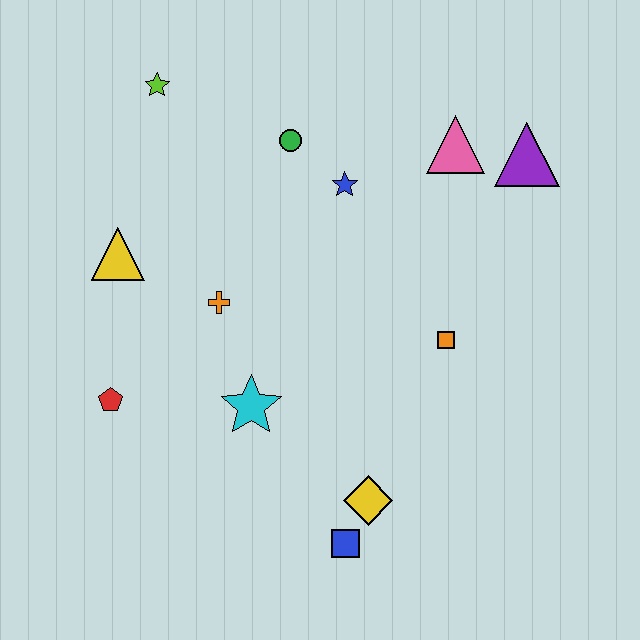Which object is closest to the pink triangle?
The purple triangle is closest to the pink triangle.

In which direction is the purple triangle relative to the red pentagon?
The purple triangle is to the right of the red pentagon.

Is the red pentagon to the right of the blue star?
No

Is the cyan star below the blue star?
Yes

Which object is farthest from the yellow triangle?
The purple triangle is farthest from the yellow triangle.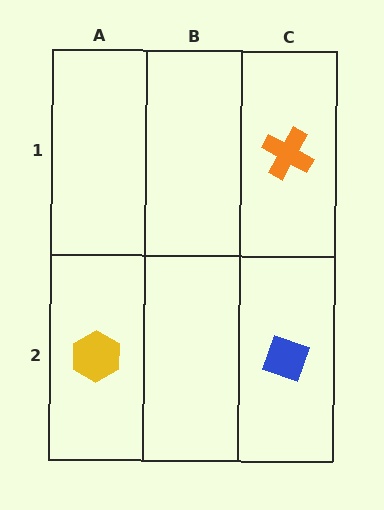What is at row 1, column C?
An orange cross.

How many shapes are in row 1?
1 shape.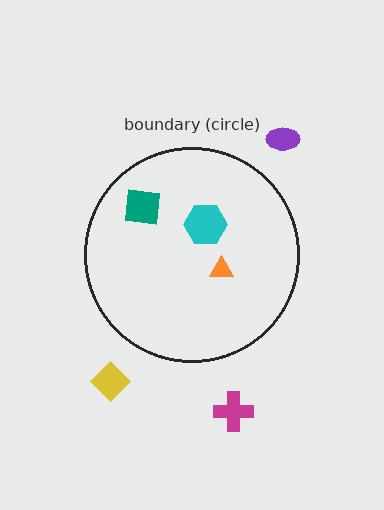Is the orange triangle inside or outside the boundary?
Inside.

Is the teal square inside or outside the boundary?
Inside.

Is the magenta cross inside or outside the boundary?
Outside.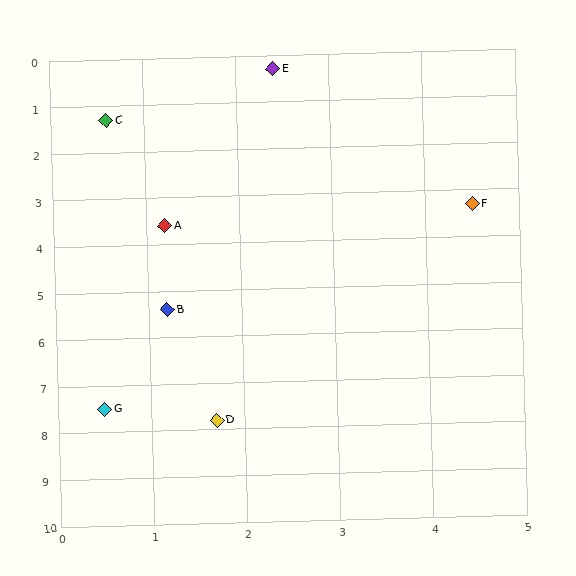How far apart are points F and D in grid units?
Points F and D are about 5.3 grid units apart.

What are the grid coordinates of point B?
Point B is at approximately (1.2, 5.4).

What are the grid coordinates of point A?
Point A is at approximately (1.2, 3.6).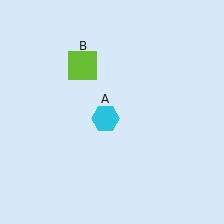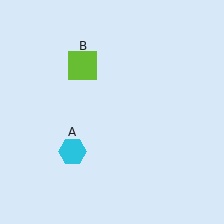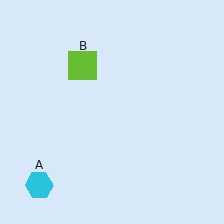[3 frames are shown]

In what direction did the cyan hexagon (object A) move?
The cyan hexagon (object A) moved down and to the left.